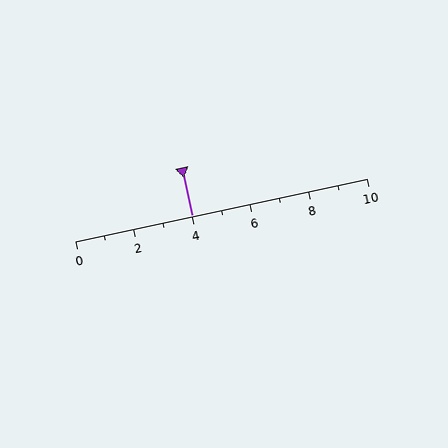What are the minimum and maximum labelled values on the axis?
The axis runs from 0 to 10.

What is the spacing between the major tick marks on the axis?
The major ticks are spaced 2 apart.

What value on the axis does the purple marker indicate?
The marker indicates approximately 4.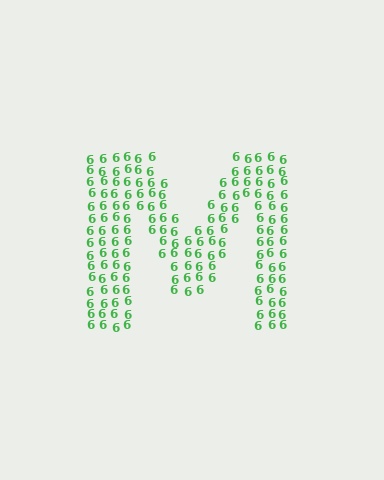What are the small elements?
The small elements are digit 6's.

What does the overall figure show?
The overall figure shows the letter M.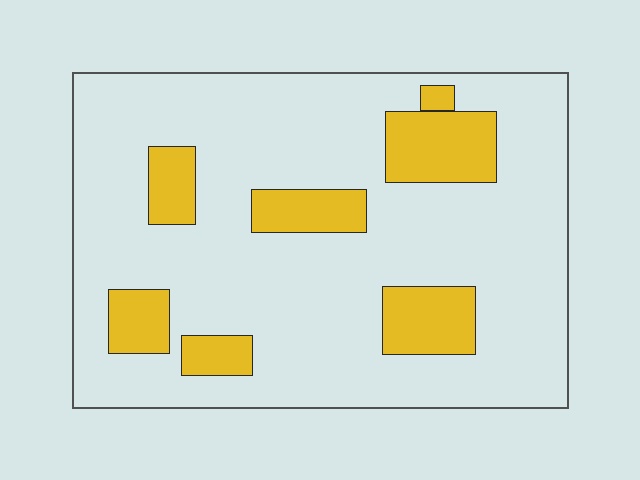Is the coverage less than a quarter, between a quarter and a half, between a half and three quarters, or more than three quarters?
Less than a quarter.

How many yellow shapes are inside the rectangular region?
7.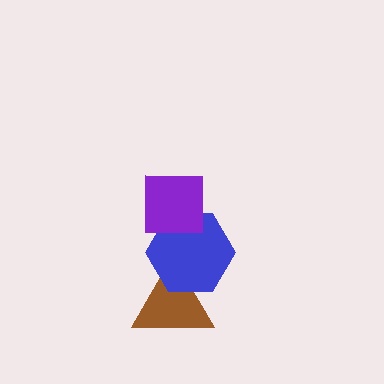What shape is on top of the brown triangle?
The blue hexagon is on top of the brown triangle.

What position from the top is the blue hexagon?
The blue hexagon is 2nd from the top.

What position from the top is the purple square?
The purple square is 1st from the top.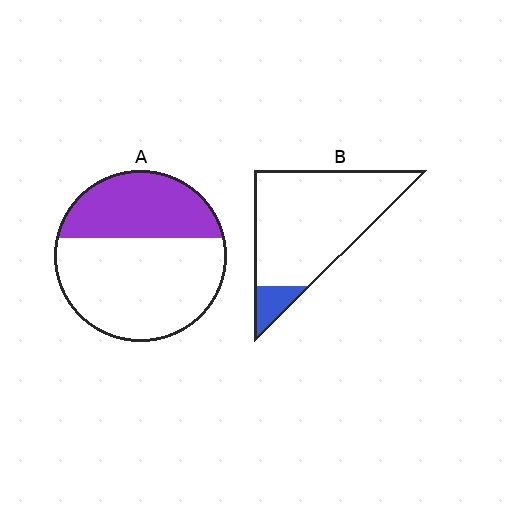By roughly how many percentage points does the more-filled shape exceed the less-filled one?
By roughly 25 percentage points (A over B).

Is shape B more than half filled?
No.